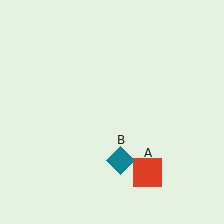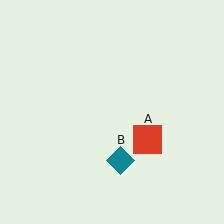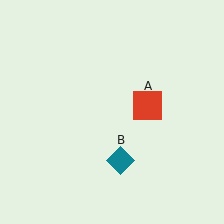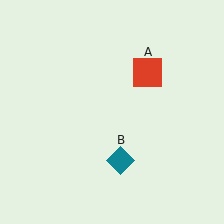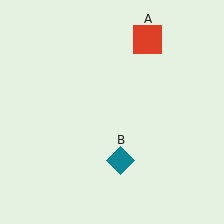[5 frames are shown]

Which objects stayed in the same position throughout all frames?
Teal diamond (object B) remained stationary.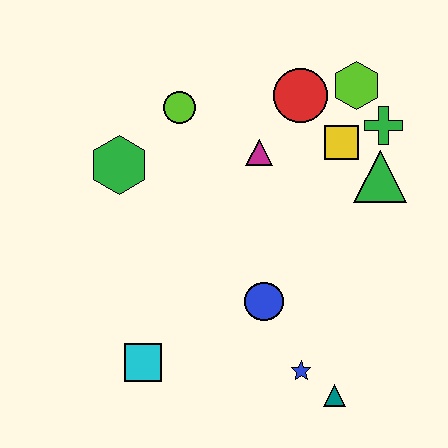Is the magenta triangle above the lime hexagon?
No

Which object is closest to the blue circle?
The blue star is closest to the blue circle.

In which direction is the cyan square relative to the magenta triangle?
The cyan square is below the magenta triangle.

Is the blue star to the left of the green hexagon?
No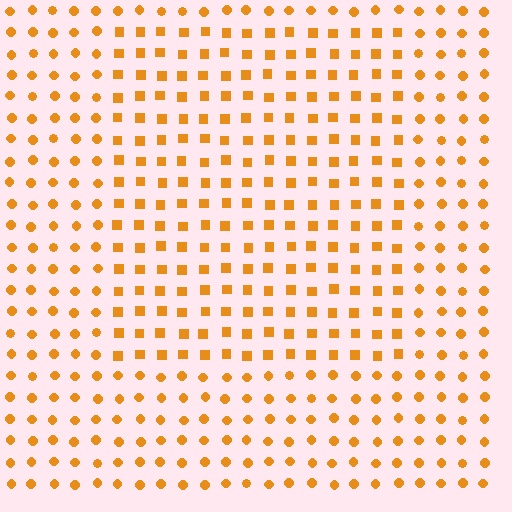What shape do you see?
I see a rectangle.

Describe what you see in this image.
The image is filled with small orange elements arranged in a uniform grid. A rectangle-shaped region contains squares, while the surrounding area contains circles. The boundary is defined purely by the change in element shape.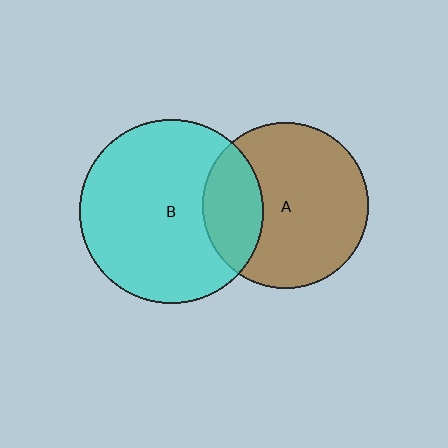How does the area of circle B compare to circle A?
Approximately 1.2 times.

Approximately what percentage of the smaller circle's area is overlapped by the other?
Approximately 25%.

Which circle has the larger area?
Circle B (cyan).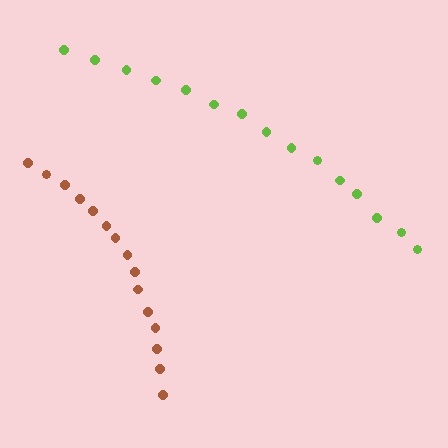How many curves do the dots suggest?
There are 2 distinct paths.